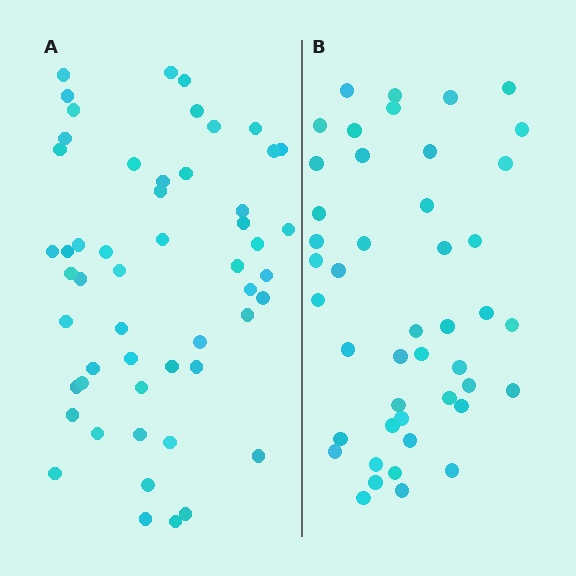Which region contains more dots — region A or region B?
Region A (the left region) has more dots.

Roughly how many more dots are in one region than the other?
Region A has roughly 8 or so more dots than region B.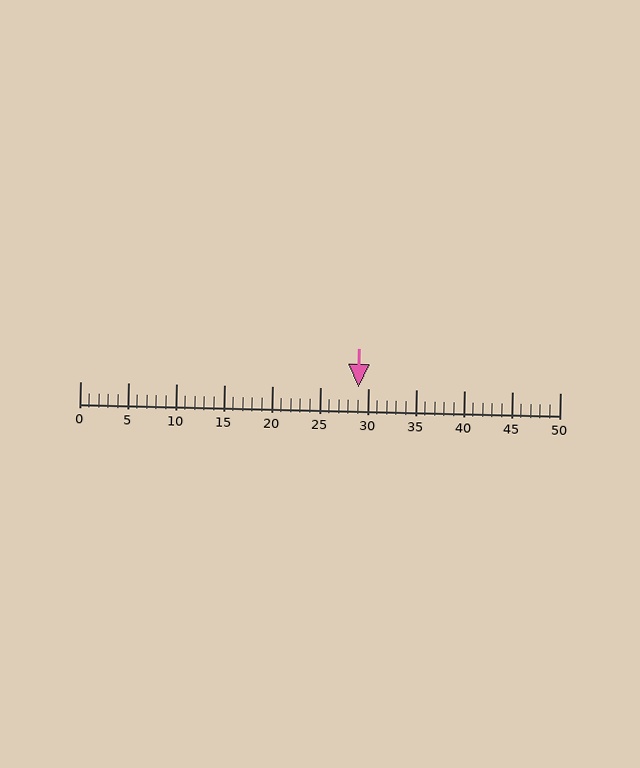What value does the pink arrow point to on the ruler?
The pink arrow points to approximately 29.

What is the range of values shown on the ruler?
The ruler shows values from 0 to 50.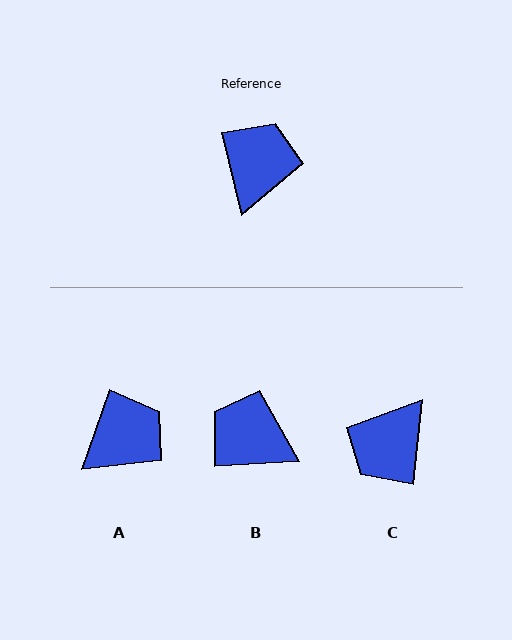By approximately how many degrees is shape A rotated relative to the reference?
Approximately 33 degrees clockwise.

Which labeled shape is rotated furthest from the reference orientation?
C, about 160 degrees away.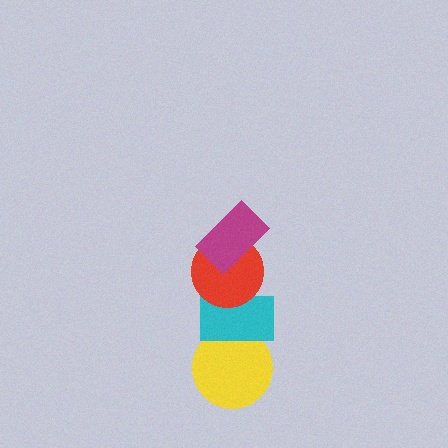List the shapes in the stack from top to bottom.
From top to bottom: the magenta rectangle, the red circle, the cyan rectangle, the yellow circle.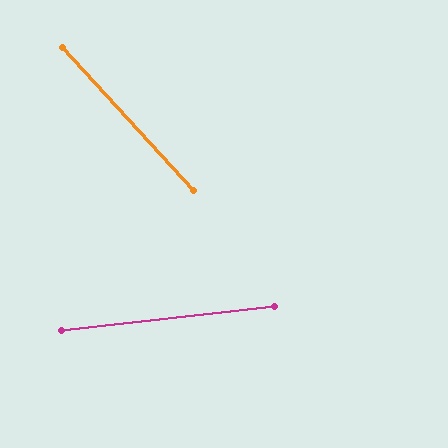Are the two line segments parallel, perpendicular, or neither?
Neither parallel nor perpendicular — they differ by about 54°.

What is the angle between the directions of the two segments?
Approximately 54 degrees.